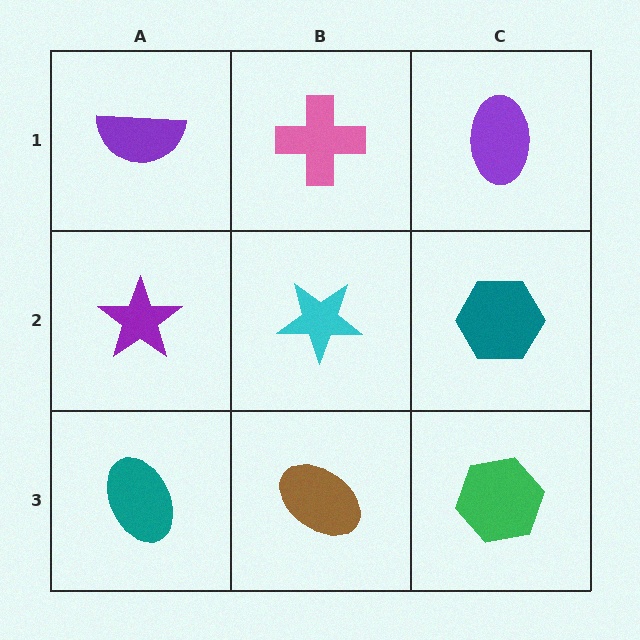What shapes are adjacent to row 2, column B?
A pink cross (row 1, column B), a brown ellipse (row 3, column B), a purple star (row 2, column A), a teal hexagon (row 2, column C).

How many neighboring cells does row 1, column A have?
2.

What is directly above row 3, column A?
A purple star.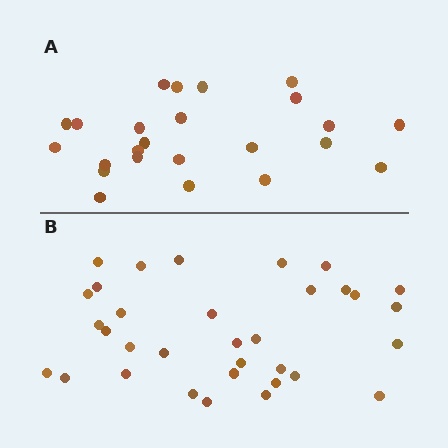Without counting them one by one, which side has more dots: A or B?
Region B (the bottom region) has more dots.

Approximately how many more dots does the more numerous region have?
Region B has roughly 8 or so more dots than region A.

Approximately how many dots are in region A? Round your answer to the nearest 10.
About 20 dots. (The exact count is 24, which rounds to 20.)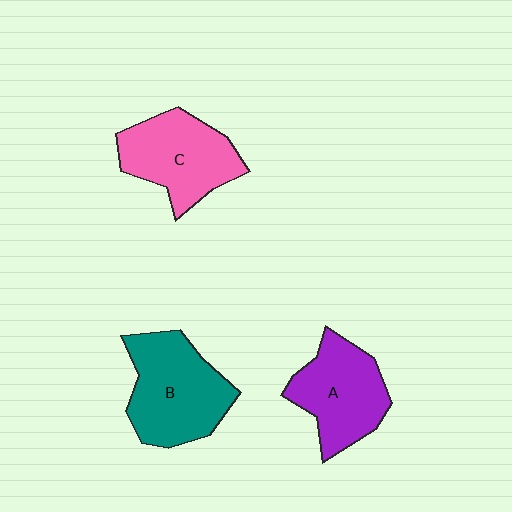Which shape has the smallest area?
Shape A (purple).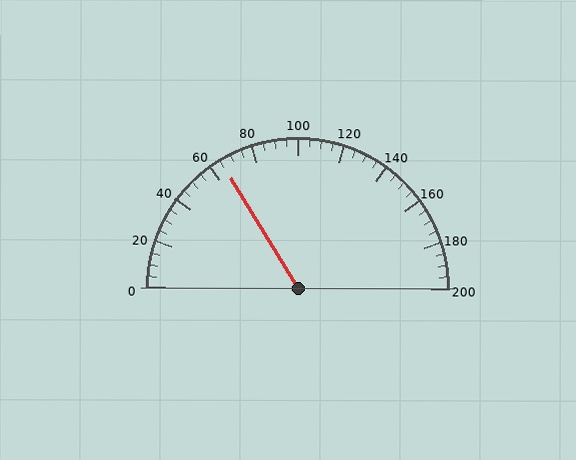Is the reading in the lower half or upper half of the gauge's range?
The reading is in the lower half of the range (0 to 200).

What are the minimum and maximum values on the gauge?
The gauge ranges from 0 to 200.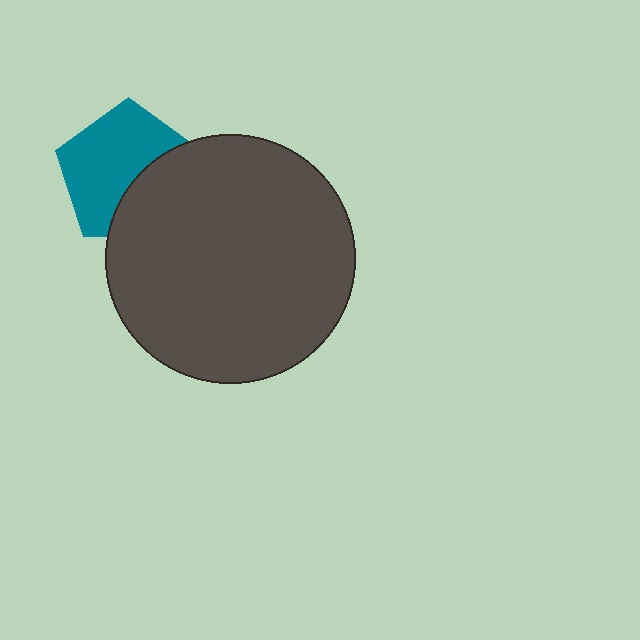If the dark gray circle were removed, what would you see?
You would see the complete teal pentagon.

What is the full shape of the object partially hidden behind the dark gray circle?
The partially hidden object is a teal pentagon.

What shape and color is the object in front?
The object in front is a dark gray circle.